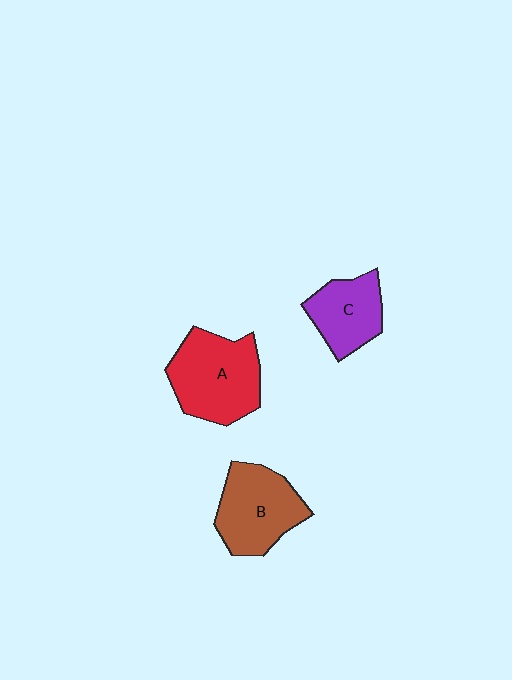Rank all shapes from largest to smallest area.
From largest to smallest: A (red), B (brown), C (purple).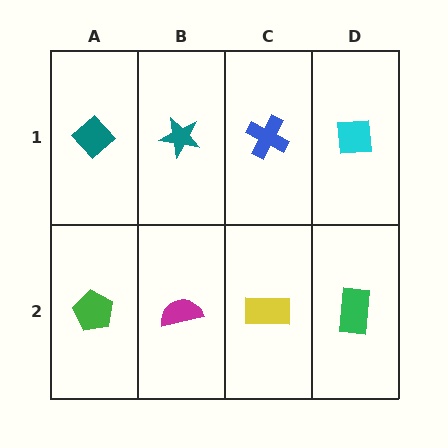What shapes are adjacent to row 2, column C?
A blue cross (row 1, column C), a magenta semicircle (row 2, column B), a green rectangle (row 2, column D).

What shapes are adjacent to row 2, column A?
A teal diamond (row 1, column A), a magenta semicircle (row 2, column B).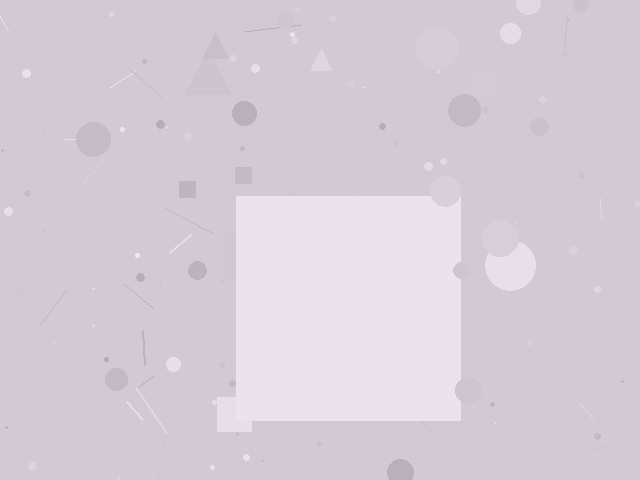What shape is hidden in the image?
A square is hidden in the image.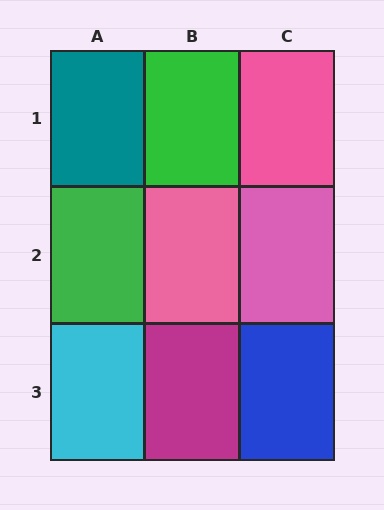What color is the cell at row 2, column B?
Pink.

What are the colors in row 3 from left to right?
Cyan, magenta, blue.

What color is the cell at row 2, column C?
Pink.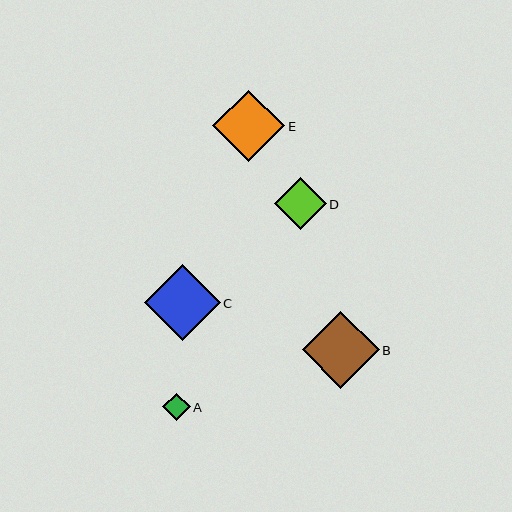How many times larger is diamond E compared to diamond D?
Diamond E is approximately 1.4 times the size of diamond D.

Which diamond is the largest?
Diamond B is the largest with a size of approximately 77 pixels.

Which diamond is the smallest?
Diamond A is the smallest with a size of approximately 28 pixels.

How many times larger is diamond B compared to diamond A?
Diamond B is approximately 2.8 times the size of diamond A.